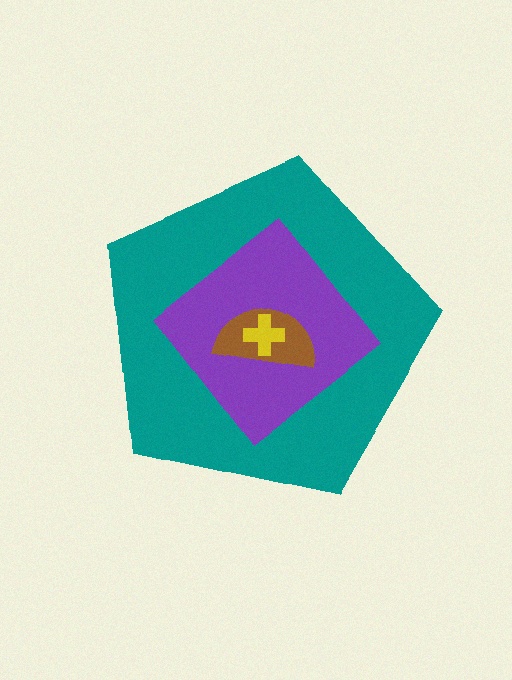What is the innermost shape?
The yellow cross.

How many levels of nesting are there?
4.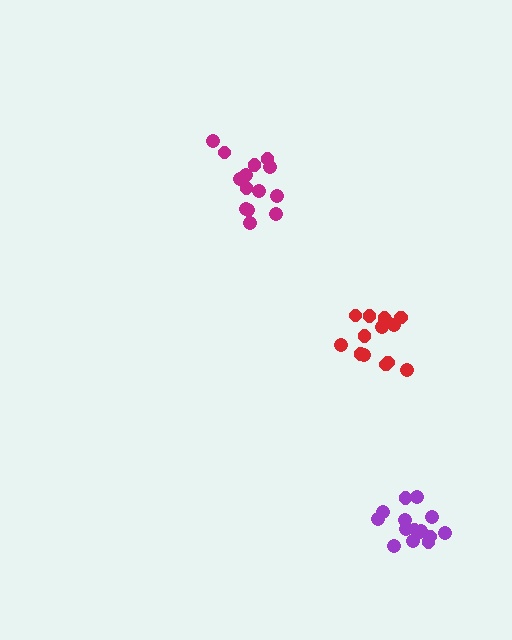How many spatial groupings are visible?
There are 3 spatial groupings.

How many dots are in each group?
Group 1: 14 dots, Group 2: 15 dots, Group 3: 14 dots (43 total).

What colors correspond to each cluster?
The clusters are colored: magenta, purple, red.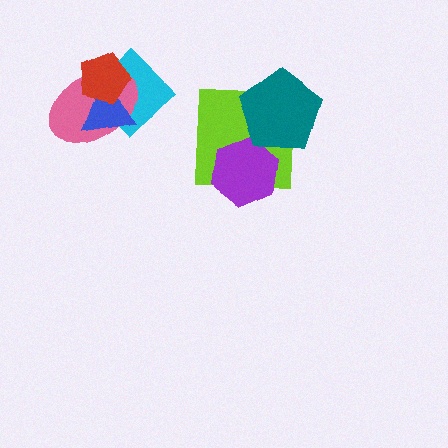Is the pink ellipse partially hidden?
Yes, it is partially covered by another shape.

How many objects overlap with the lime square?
2 objects overlap with the lime square.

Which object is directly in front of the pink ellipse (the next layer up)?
The blue triangle is directly in front of the pink ellipse.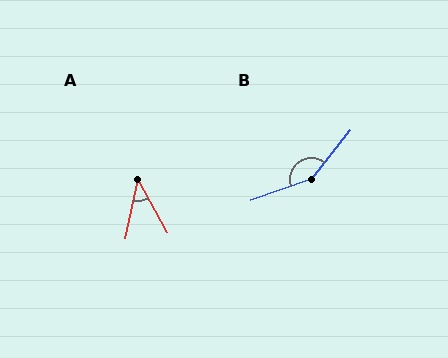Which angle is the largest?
B, at approximately 148 degrees.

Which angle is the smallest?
A, at approximately 41 degrees.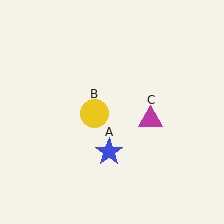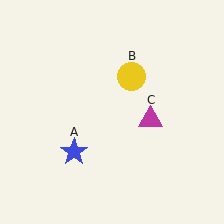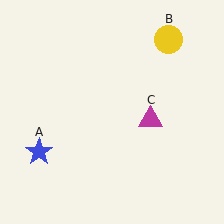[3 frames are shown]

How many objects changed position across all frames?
2 objects changed position: blue star (object A), yellow circle (object B).